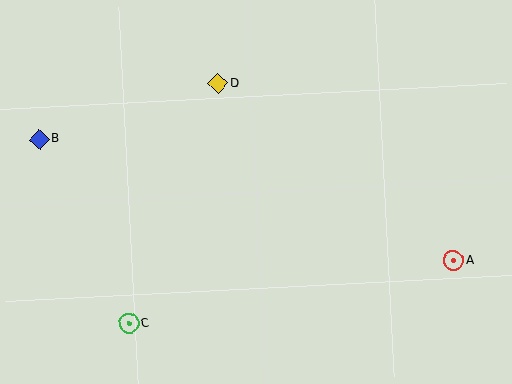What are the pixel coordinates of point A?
Point A is at (454, 261).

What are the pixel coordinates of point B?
Point B is at (39, 139).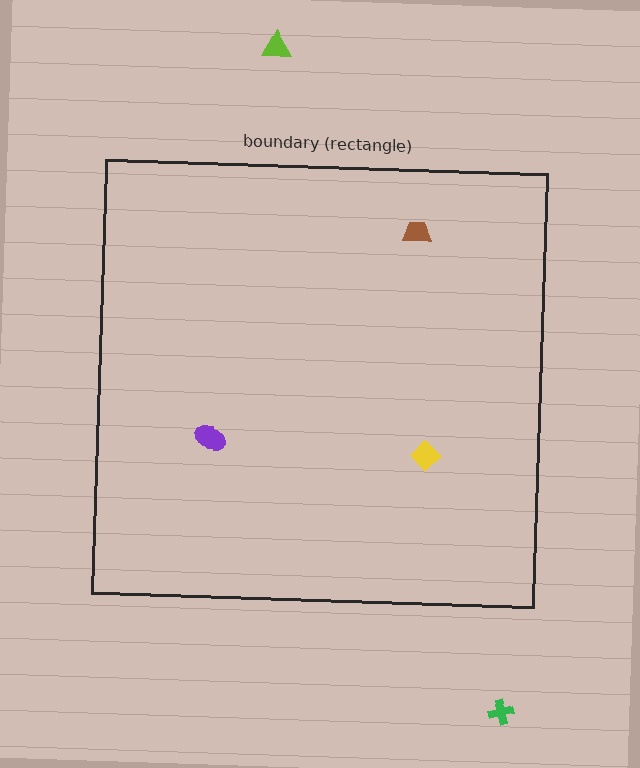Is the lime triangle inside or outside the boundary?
Outside.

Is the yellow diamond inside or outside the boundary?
Inside.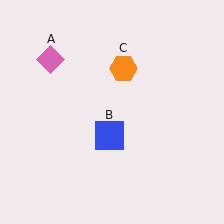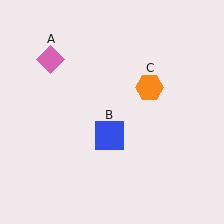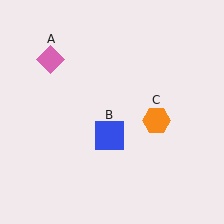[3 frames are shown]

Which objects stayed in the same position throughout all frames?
Pink diamond (object A) and blue square (object B) remained stationary.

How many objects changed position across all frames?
1 object changed position: orange hexagon (object C).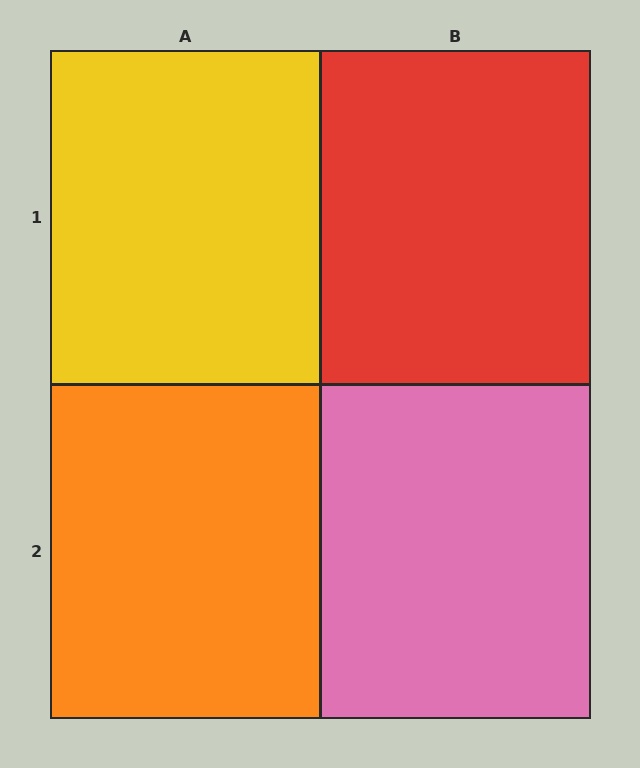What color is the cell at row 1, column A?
Yellow.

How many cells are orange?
1 cell is orange.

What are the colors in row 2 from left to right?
Orange, pink.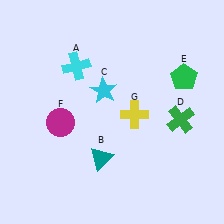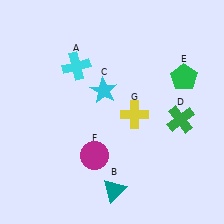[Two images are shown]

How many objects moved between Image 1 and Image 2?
2 objects moved between the two images.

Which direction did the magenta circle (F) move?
The magenta circle (F) moved down.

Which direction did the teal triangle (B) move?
The teal triangle (B) moved down.